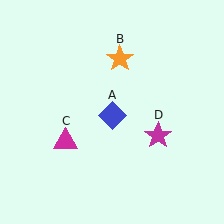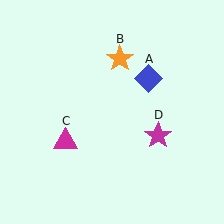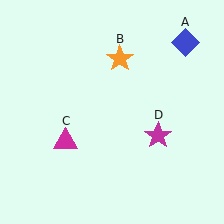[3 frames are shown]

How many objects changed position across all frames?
1 object changed position: blue diamond (object A).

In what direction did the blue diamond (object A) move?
The blue diamond (object A) moved up and to the right.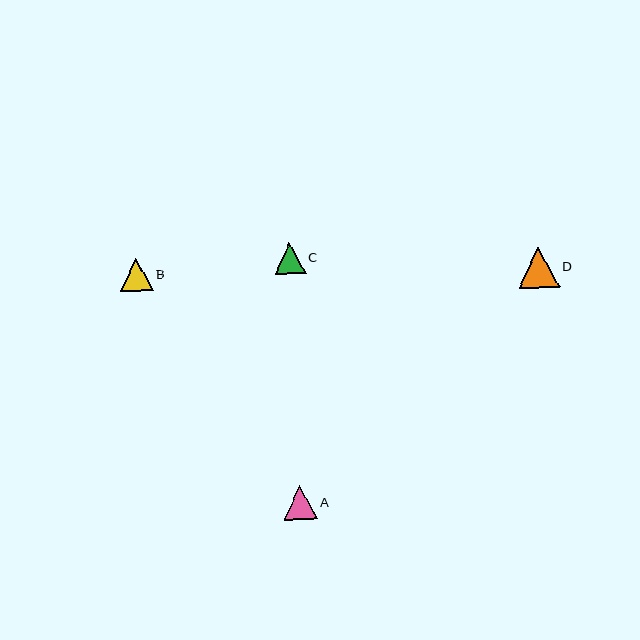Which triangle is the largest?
Triangle D is the largest with a size of approximately 41 pixels.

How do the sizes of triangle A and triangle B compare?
Triangle A and triangle B are approximately the same size.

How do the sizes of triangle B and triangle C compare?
Triangle B and triangle C are approximately the same size.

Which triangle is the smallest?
Triangle C is the smallest with a size of approximately 31 pixels.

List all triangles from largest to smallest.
From largest to smallest: D, A, B, C.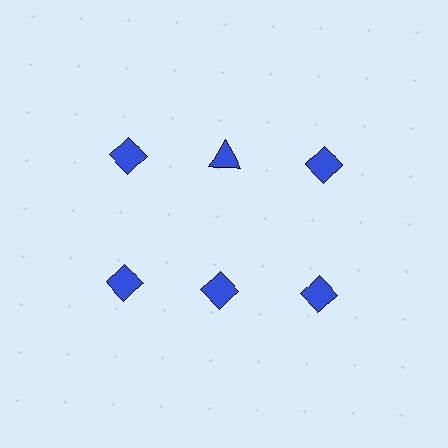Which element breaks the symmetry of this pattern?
The blue triangle in the top row, second from left column breaks the symmetry. All other shapes are blue diamonds.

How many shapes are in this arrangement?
There are 6 shapes arranged in a grid pattern.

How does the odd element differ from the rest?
It has a different shape: triangle instead of diamond.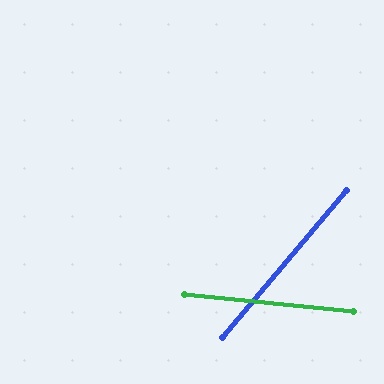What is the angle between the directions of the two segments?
Approximately 55 degrees.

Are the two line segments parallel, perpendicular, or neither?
Neither parallel nor perpendicular — they differ by about 55°.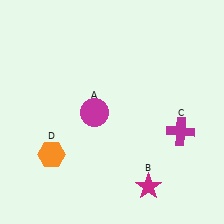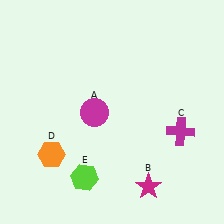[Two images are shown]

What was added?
A lime hexagon (E) was added in Image 2.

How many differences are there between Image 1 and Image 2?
There is 1 difference between the two images.